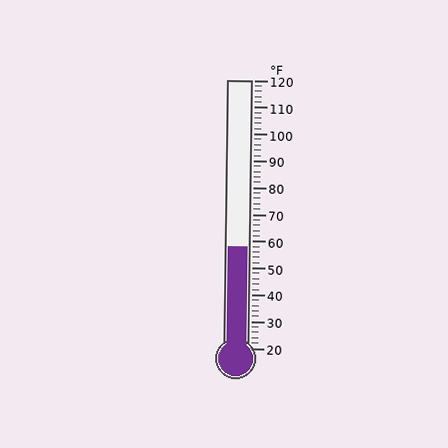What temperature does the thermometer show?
The thermometer shows approximately 58°F.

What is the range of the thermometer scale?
The thermometer scale ranges from 20°F to 120°F.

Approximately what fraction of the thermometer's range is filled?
The thermometer is filled to approximately 40% of its range.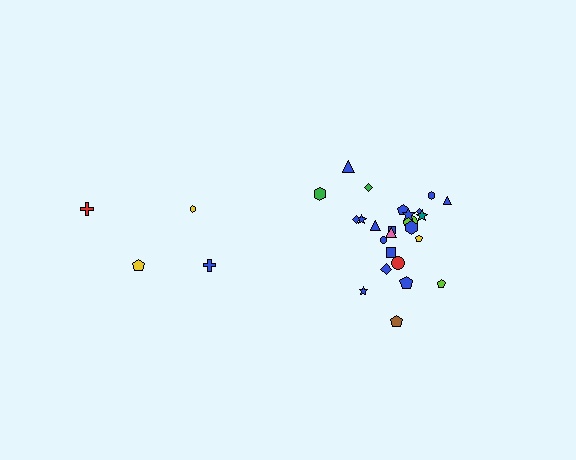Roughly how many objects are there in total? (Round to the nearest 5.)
Roughly 30 objects in total.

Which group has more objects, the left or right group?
The right group.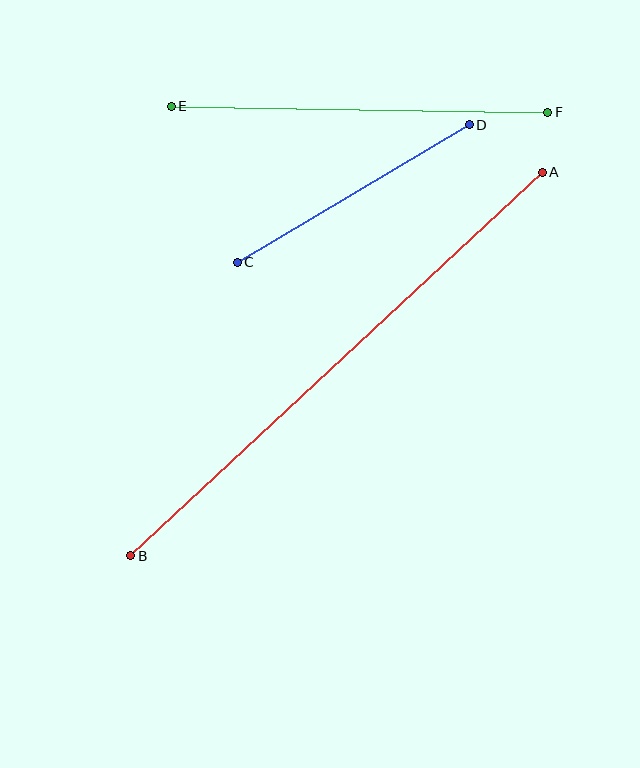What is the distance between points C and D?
The distance is approximately 270 pixels.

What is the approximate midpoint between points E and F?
The midpoint is at approximately (359, 109) pixels.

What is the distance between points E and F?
The distance is approximately 377 pixels.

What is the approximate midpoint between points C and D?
The midpoint is at approximately (353, 194) pixels.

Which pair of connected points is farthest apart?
Points A and B are farthest apart.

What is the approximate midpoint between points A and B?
The midpoint is at approximately (337, 364) pixels.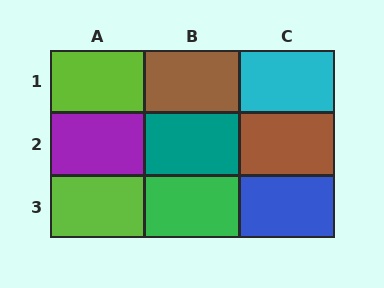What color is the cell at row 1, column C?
Cyan.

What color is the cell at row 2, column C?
Brown.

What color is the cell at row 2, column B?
Teal.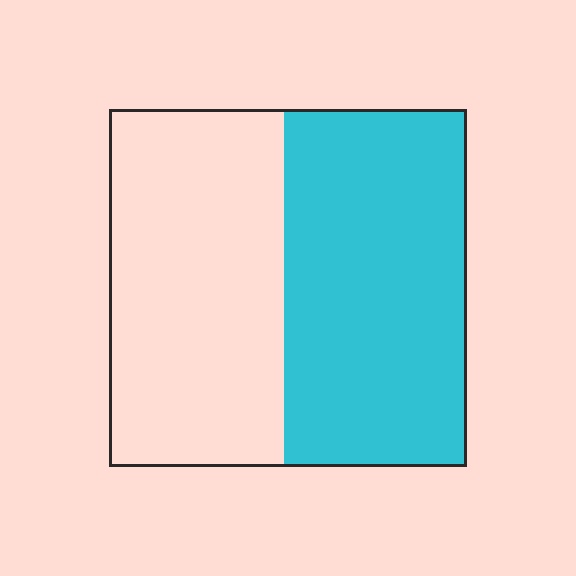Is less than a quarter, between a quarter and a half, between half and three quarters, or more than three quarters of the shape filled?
Between half and three quarters.